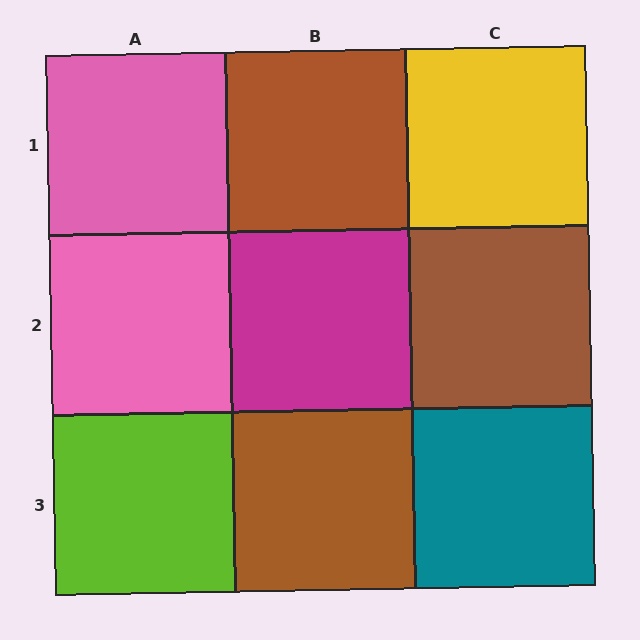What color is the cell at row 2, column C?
Brown.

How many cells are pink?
2 cells are pink.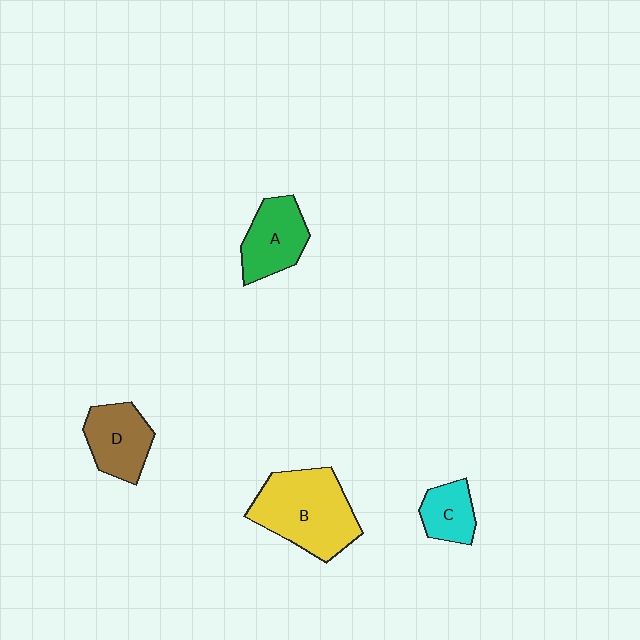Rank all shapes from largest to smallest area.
From largest to smallest: B (yellow), A (green), D (brown), C (cyan).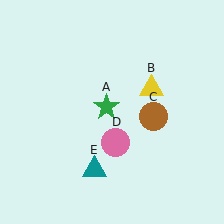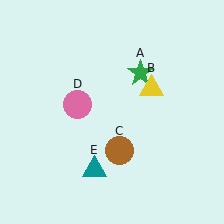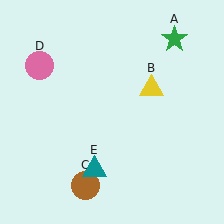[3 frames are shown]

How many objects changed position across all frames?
3 objects changed position: green star (object A), brown circle (object C), pink circle (object D).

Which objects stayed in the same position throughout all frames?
Yellow triangle (object B) and teal triangle (object E) remained stationary.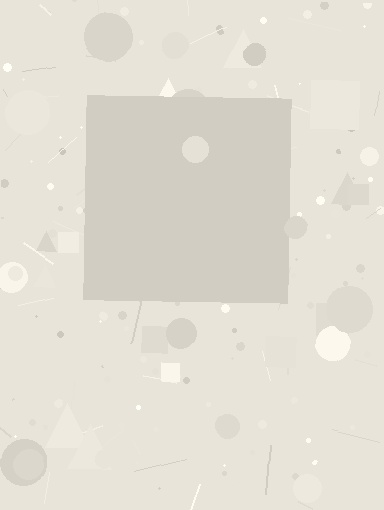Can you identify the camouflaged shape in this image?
The camouflaged shape is a square.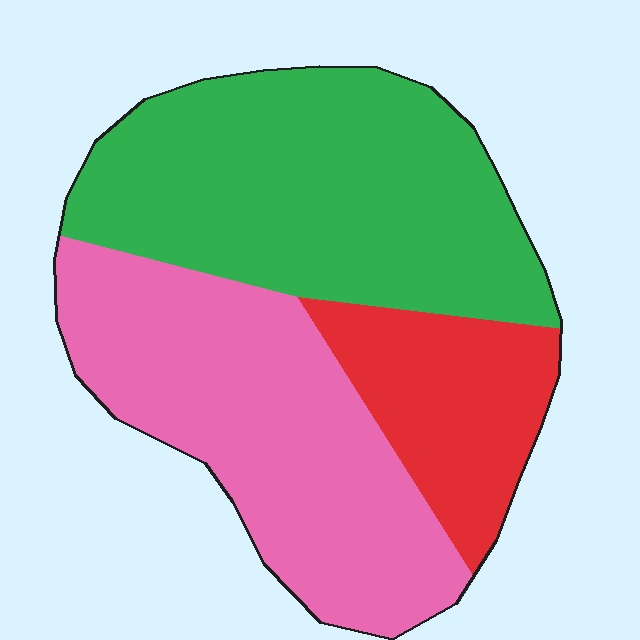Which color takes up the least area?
Red, at roughly 20%.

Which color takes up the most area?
Green, at roughly 45%.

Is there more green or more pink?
Green.